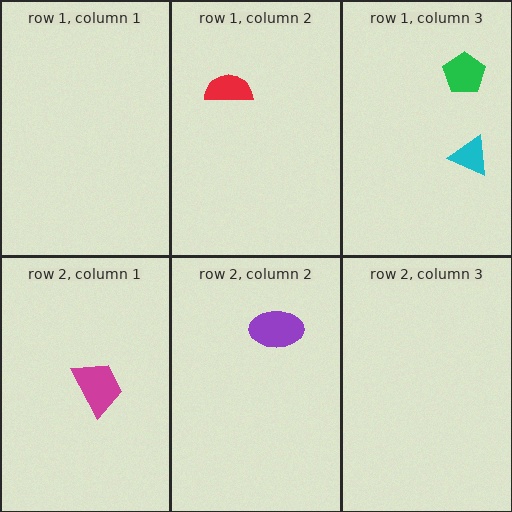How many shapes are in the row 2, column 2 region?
1.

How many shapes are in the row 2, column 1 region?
1.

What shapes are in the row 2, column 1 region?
The magenta trapezoid.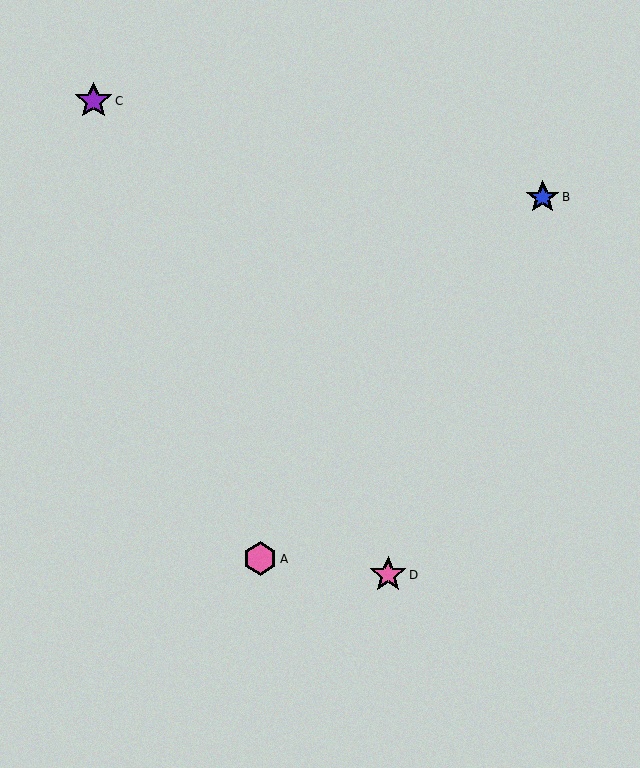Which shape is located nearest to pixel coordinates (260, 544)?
The pink hexagon (labeled A) at (260, 559) is nearest to that location.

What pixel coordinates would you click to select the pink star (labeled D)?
Click at (388, 575) to select the pink star D.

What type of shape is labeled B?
Shape B is a blue star.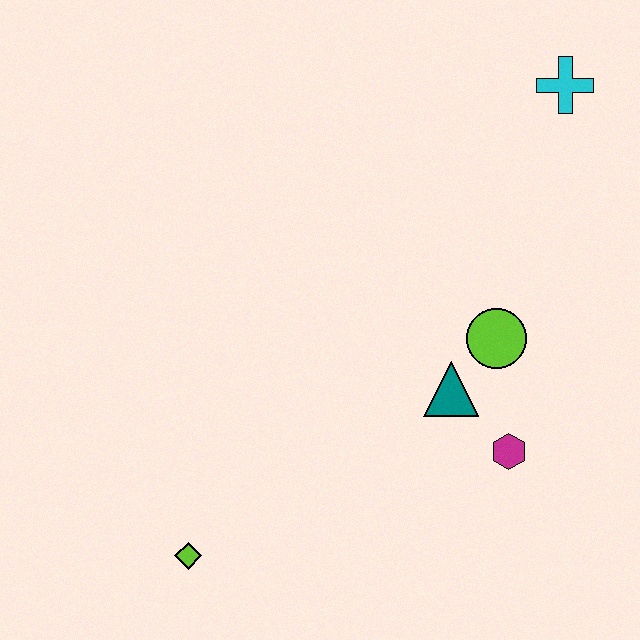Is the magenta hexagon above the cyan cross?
No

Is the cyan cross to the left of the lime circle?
No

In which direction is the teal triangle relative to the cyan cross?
The teal triangle is below the cyan cross.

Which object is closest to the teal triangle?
The lime circle is closest to the teal triangle.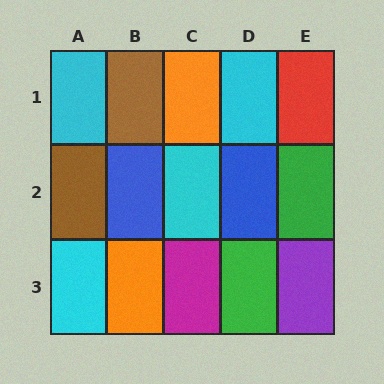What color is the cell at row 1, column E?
Red.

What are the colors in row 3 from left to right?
Cyan, orange, magenta, green, purple.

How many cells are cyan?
4 cells are cyan.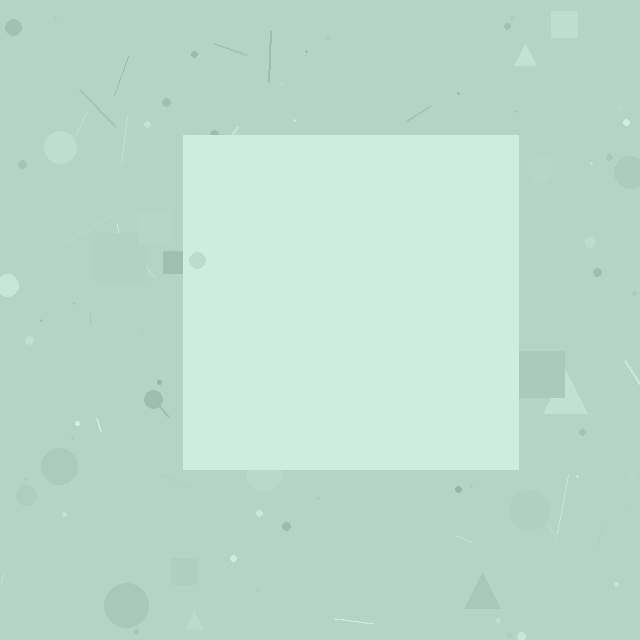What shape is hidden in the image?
A square is hidden in the image.